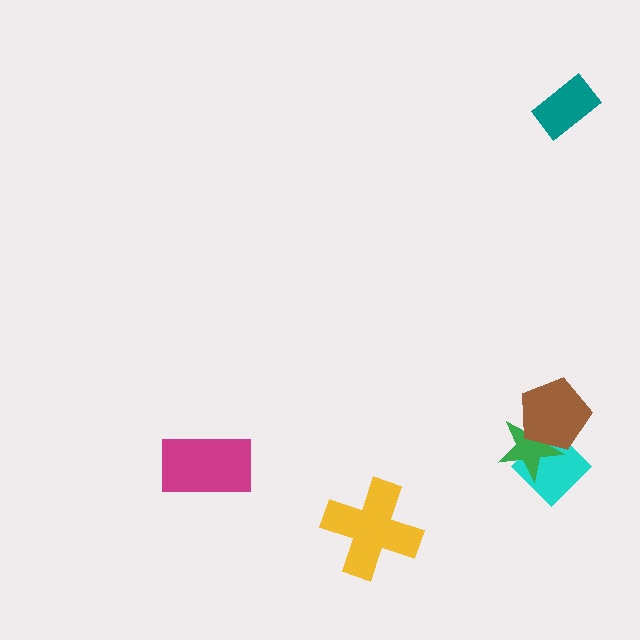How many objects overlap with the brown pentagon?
2 objects overlap with the brown pentagon.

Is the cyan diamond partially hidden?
Yes, it is partially covered by another shape.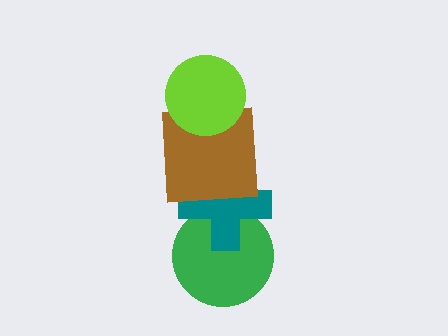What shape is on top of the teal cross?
The brown square is on top of the teal cross.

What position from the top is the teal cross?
The teal cross is 3rd from the top.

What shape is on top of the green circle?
The teal cross is on top of the green circle.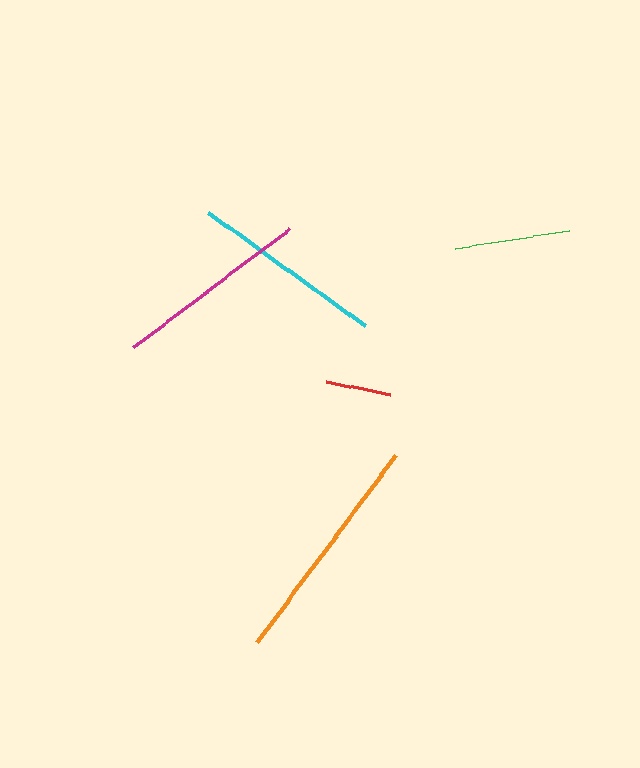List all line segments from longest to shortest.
From longest to shortest: orange, magenta, cyan, green, red.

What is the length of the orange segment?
The orange segment is approximately 233 pixels long.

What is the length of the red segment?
The red segment is approximately 66 pixels long.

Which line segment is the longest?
The orange line is the longest at approximately 233 pixels.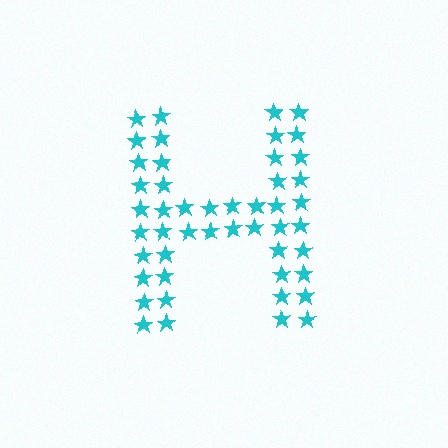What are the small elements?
The small elements are stars.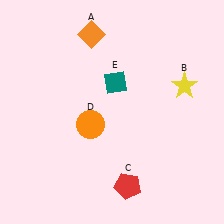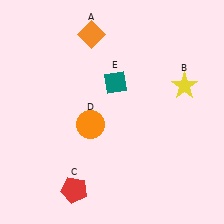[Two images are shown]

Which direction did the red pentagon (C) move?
The red pentagon (C) moved left.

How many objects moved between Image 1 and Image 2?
1 object moved between the two images.